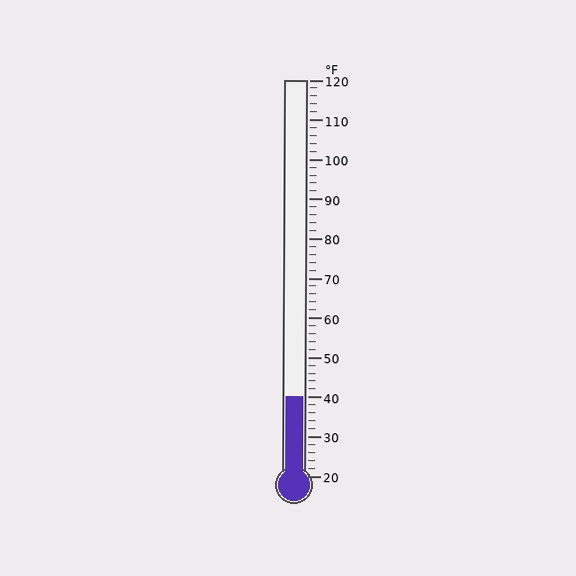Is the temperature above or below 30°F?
The temperature is above 30°F.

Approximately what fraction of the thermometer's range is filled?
The thermometer is filled to approximately 20% of its range.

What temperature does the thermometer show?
The thermometer shows approximately 40°F.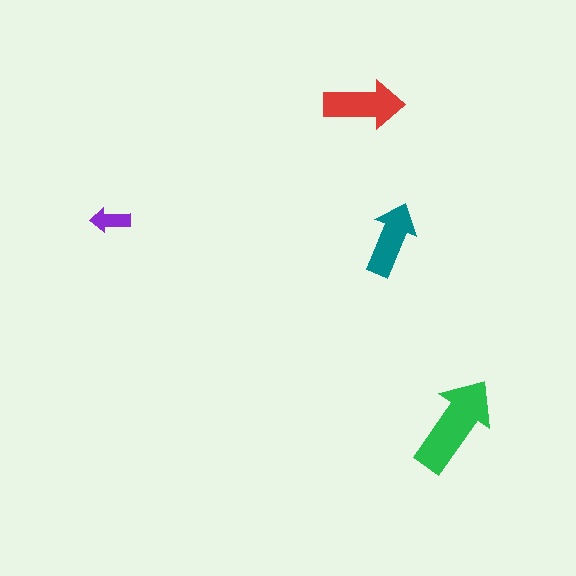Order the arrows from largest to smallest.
the green one, the red one, the teal one, the purple one.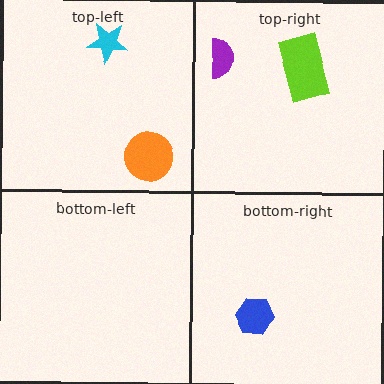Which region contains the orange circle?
The top-left region.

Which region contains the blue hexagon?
The bottom-right region.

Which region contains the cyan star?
The top-left region.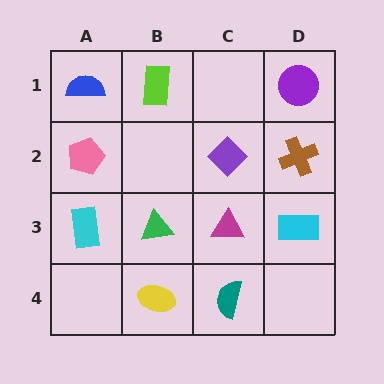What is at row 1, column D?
A purple circle.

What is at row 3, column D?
A cyan rectangle.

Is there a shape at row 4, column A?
No, that cell is empty.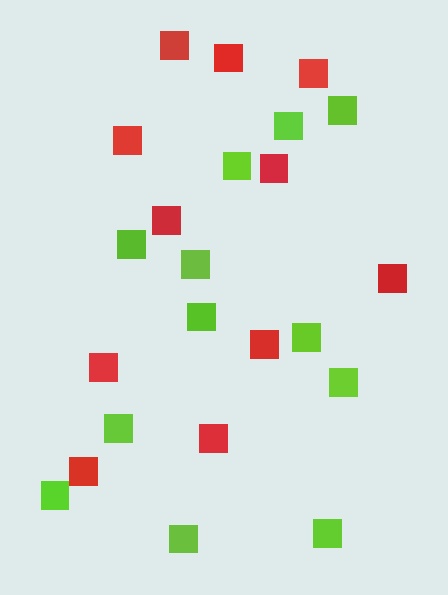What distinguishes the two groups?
There are 2 groups: one group of red squares (11) and one group of lime squares (12).